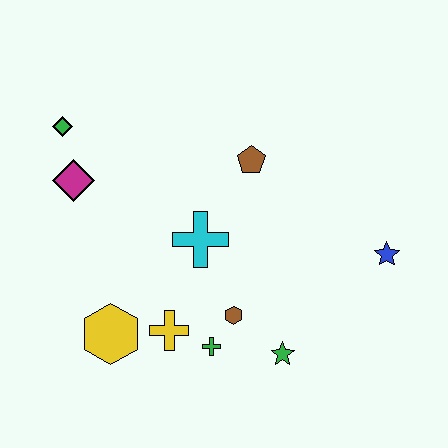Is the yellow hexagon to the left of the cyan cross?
Yes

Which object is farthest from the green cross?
The green diamond is farthest from the green cross.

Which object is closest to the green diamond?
The magenta diamond is closest to the green diamond.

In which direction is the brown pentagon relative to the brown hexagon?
The brown pentagon is above the brown hexagon.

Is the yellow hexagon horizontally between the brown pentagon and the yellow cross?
No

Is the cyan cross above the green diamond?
No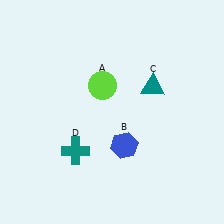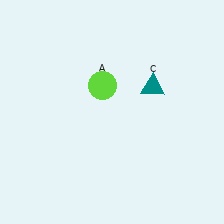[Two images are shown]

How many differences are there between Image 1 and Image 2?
There are 2 differences between the two images.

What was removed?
The blue hexagon (B), the teal cross (D) were removed in Image 2.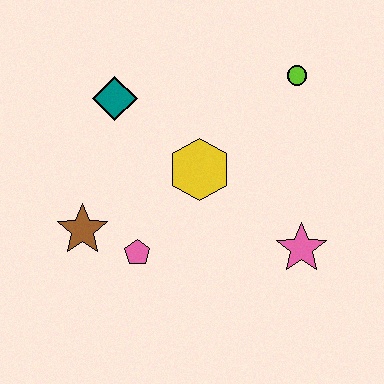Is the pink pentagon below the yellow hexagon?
Yes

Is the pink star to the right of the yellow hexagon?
Yes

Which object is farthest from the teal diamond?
The pink star is farthest from the teal diamond.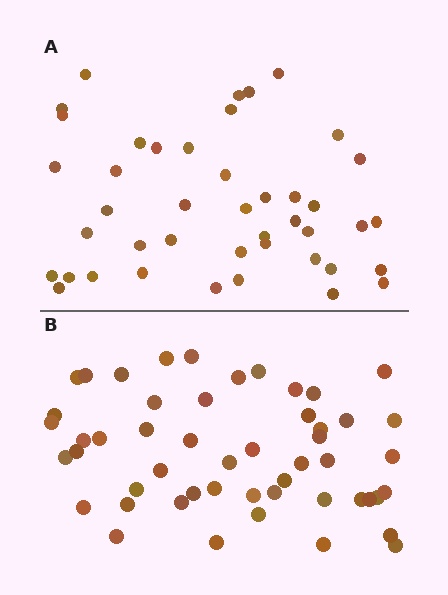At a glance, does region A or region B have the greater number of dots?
Region B (the bottom region) has more dots.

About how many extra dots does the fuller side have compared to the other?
Region B has roughly 8 or so more dots than region A.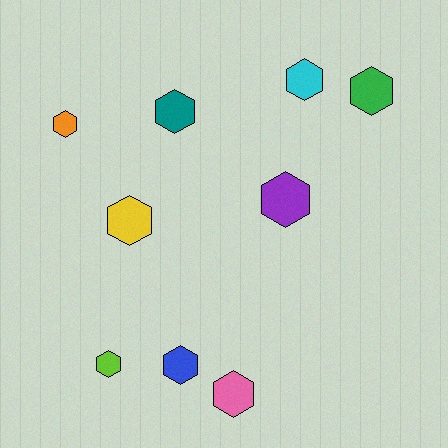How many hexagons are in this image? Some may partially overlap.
There are 9 hexagons.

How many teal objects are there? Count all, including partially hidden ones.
There is 1 teal object.